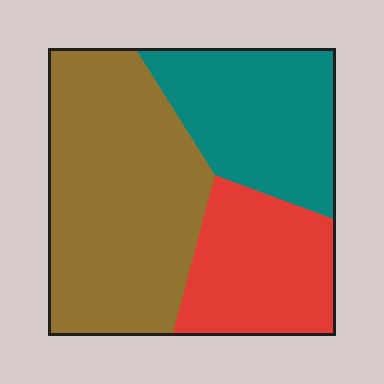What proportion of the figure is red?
Red covers 24% of the figure.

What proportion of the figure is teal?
Teal takes up about one quarter (1/4) of the figure.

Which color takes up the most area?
Brown, at roughly 50%.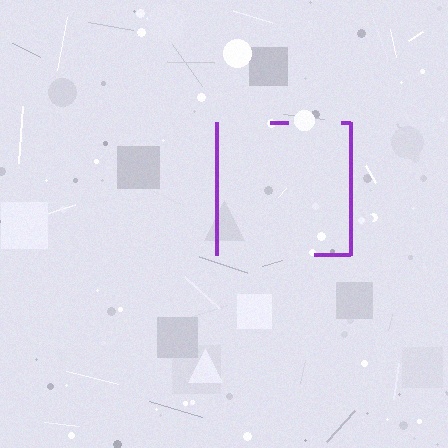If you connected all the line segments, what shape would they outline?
They would outline a square.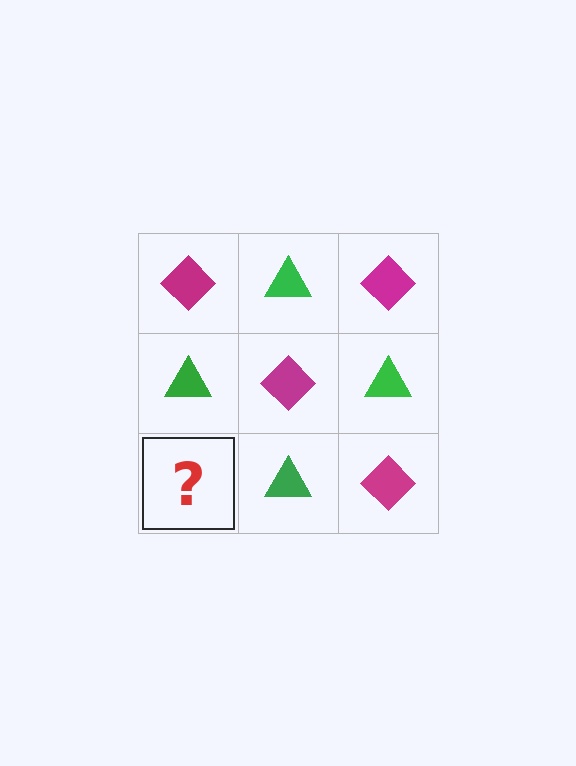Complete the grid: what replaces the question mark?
The question mark should be replaced with a magenta diamond.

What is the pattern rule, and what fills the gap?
The rule is that it alternates magenta diamond and green triangle in a checkerboard pattern. The gap should be filled with a magenta diamond.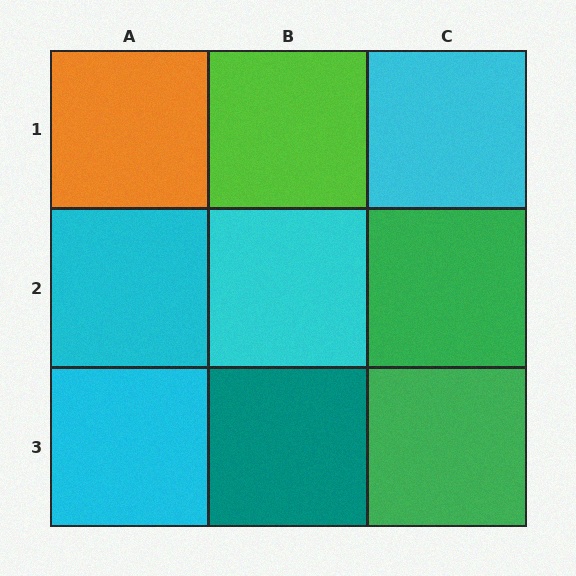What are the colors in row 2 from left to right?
Cyan, cyan, green.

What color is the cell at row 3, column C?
Green.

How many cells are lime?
1 cell is lime.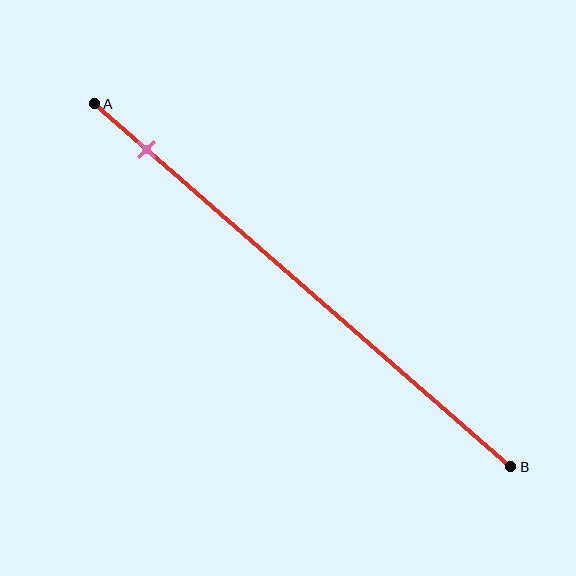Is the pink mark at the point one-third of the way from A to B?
No, the mark is at about 15% from A, not at the 33% one-third point.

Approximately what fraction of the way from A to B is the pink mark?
The pink mark is approximately 15% of the way from A to B.